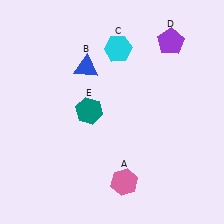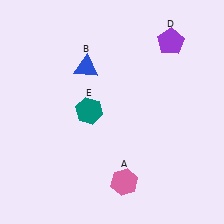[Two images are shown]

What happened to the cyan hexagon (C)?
The cyan hexagon (C) was removed in Image 2. It was in the top-right area of Image 1.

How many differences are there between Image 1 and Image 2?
There is 1 difference between the two images.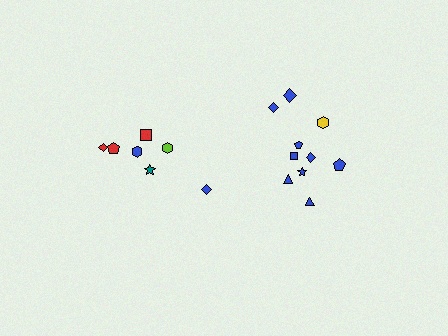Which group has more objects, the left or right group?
The right group.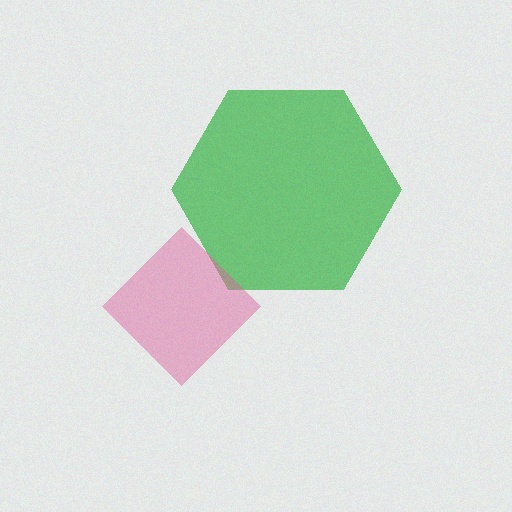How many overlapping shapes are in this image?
There are 2 overlapping shapes in the image.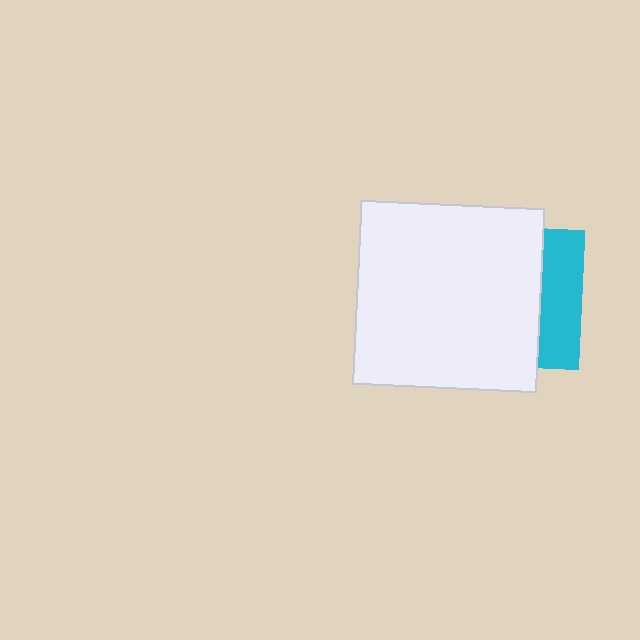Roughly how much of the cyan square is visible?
A small part of it is visible (roughly 30%).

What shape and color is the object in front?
The object in front is a white square.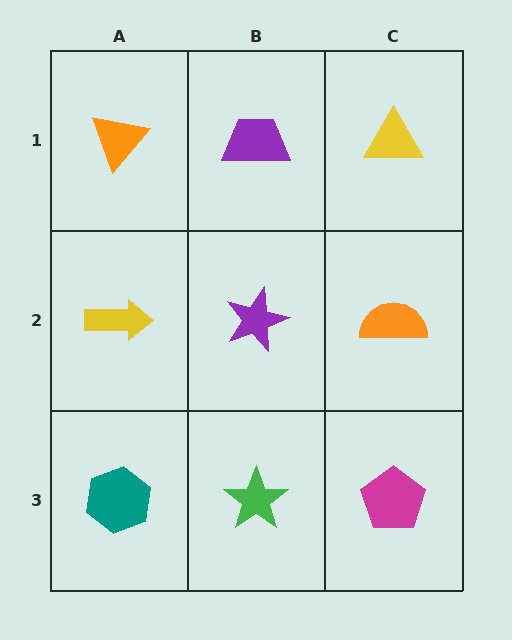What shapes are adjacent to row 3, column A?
A yellow arrow (row 2, column A), a green star (row 3, column B).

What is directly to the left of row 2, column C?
A purple star.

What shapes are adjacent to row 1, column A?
A yellow arrow (row 2, column A), a purple trapezoid (row 1, column B).